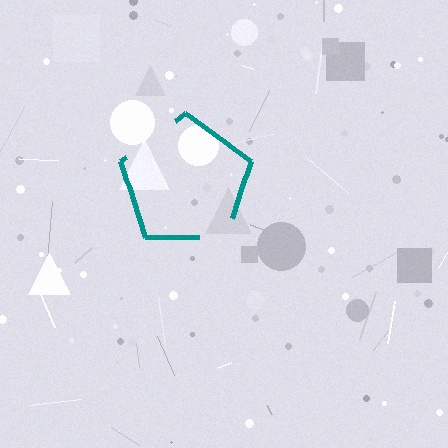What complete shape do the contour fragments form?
The contour fragments form a pentagon.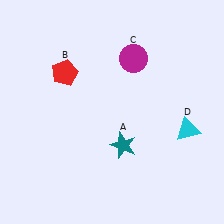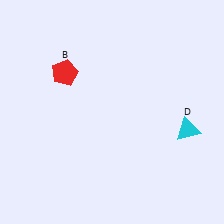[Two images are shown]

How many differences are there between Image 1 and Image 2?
There are 2 differences between the two images.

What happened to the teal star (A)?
The teal star (A) was removed in Image 2. It was in the bottom-right area of Image 1.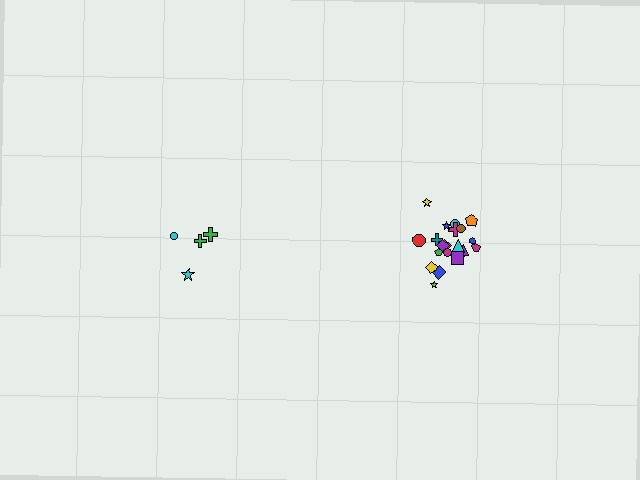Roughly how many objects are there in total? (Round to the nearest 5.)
Roughly 25 objects in total.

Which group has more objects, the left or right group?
The right group.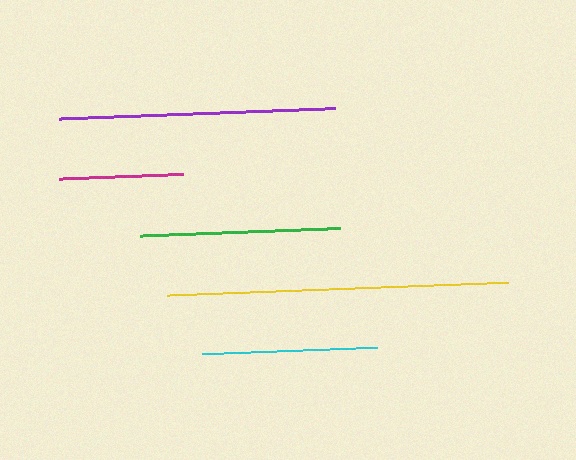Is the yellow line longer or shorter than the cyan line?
The yellow line is longer than the cyan line.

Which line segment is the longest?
The yellow line is the longest at approximately 341 pixels.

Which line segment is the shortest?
The magenta line is the shortest at approximately 124 pixels.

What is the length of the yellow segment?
The yellow segment is approximately 341 pixels long.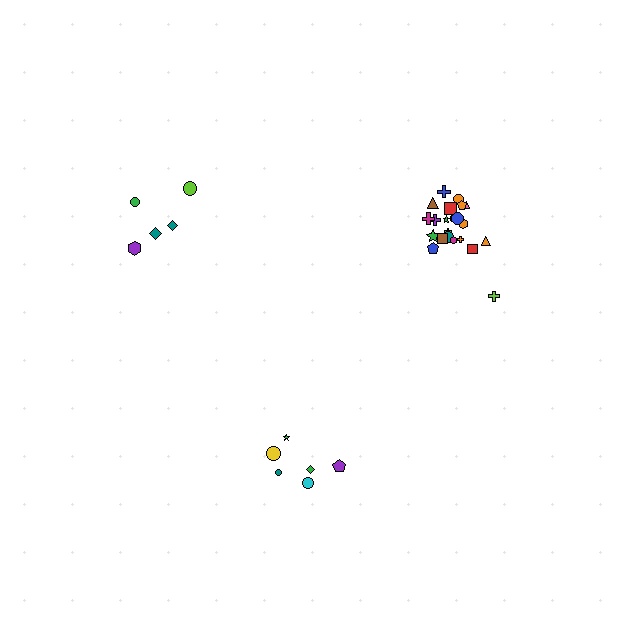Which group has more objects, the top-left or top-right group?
The top-right group.